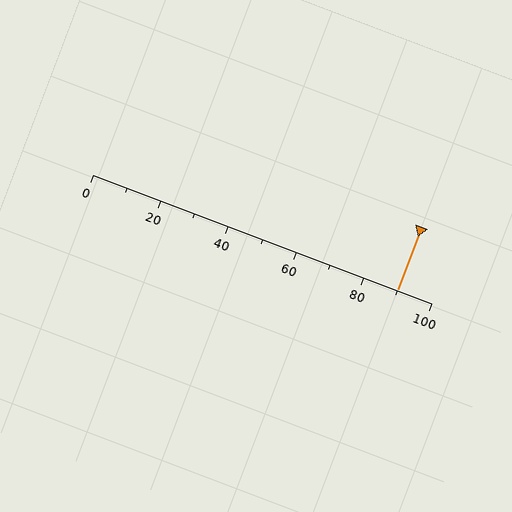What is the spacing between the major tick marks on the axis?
The major ticks are spaced 20 apart.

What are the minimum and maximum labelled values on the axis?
The axis runs from 0 to 100.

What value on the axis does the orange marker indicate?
The marker indicates approximately 90.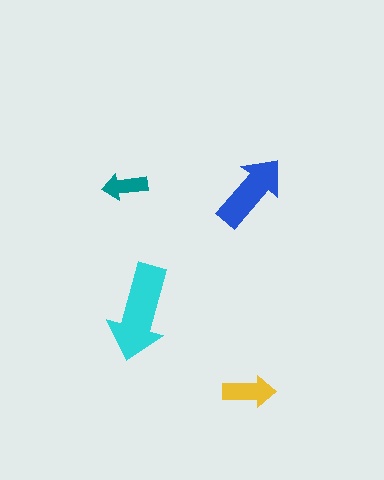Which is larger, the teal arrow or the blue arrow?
The blue one.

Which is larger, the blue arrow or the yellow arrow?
The blue one.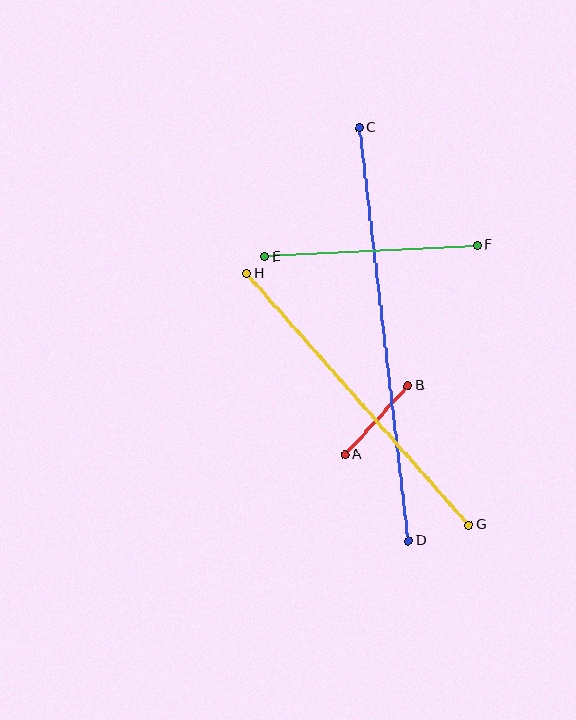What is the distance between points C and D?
The distance is approximately 416 pixels.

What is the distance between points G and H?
The distance is approximately 336 pixels.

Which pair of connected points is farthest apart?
Points C and D are farthest apart.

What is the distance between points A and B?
The distance is approximately 94 pixels.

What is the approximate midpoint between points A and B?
The midpoint is at approximately (377, 420) pixels.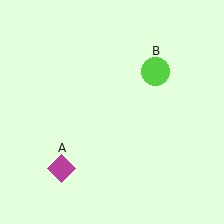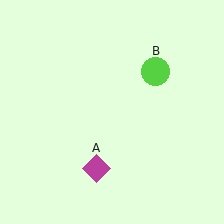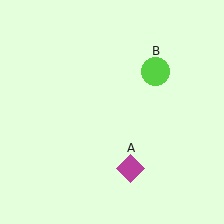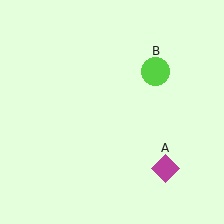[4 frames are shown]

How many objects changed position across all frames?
1 object changed position: magenta diamond (object A).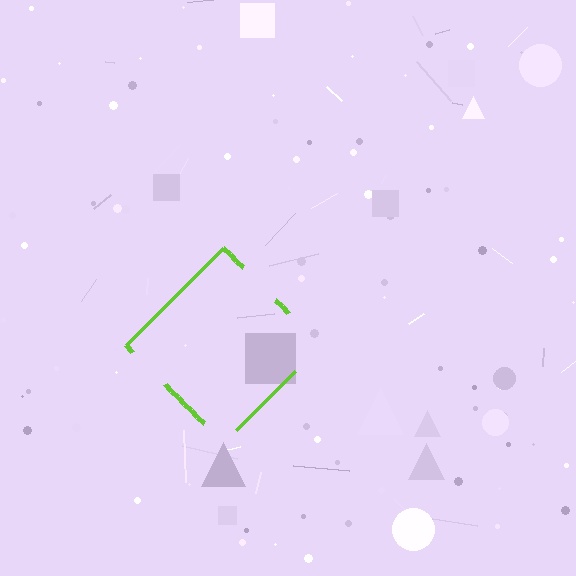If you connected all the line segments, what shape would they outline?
They would outline a diamond.